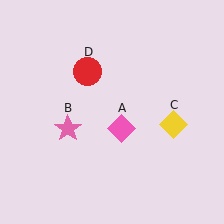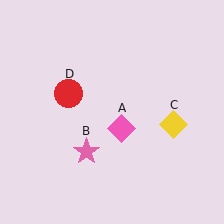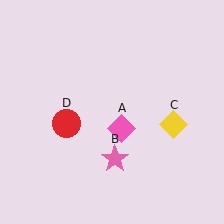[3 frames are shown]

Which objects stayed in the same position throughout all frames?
Pink diamond (object A) and yellow diamond (object C) remained stationary.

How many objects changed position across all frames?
2 objects changed position: pink star (object B), red circle (object D).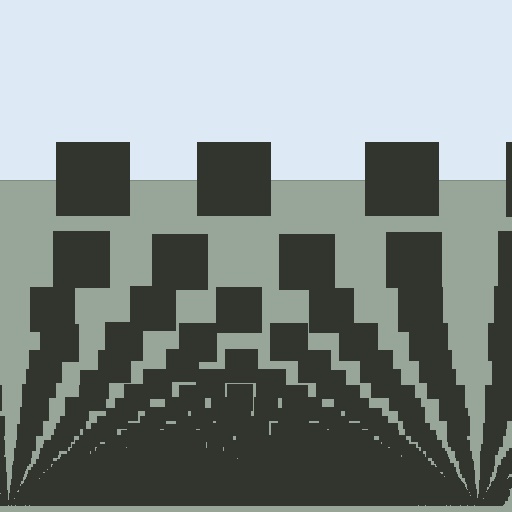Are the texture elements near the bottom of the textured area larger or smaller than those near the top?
Smaller. The gradient is inverted — elements near the bottom are smaller and denser.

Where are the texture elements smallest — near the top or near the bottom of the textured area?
Near the bottom.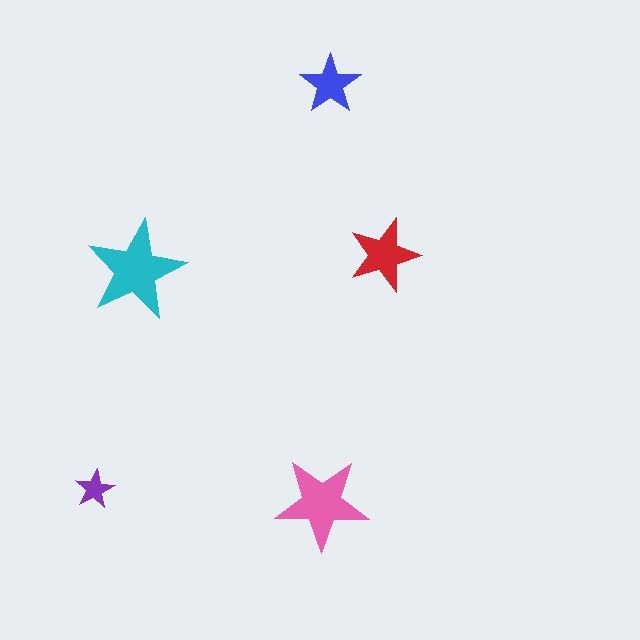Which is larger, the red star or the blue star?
The red one.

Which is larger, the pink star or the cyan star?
The cyan one.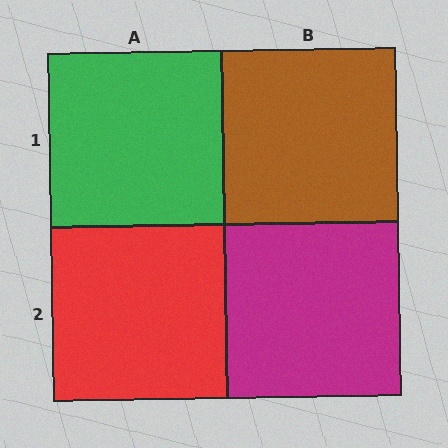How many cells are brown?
1 cell is brown.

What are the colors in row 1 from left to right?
Green, brown.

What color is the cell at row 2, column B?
Magenta.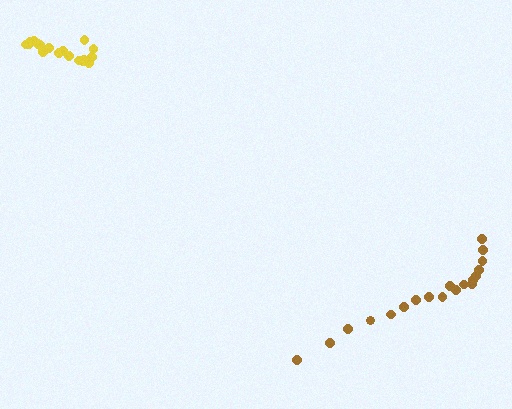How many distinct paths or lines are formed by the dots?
There are 2 distinct paths.